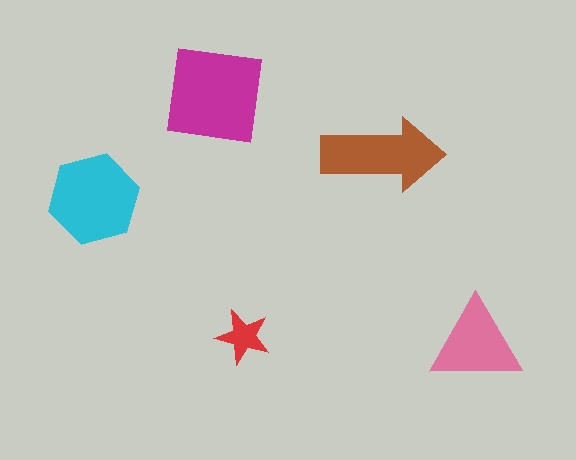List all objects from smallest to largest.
The red star, the pink triangle, the brown arrow, the cyan hexagon, the magenta square.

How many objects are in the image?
There are 5 objects in the image.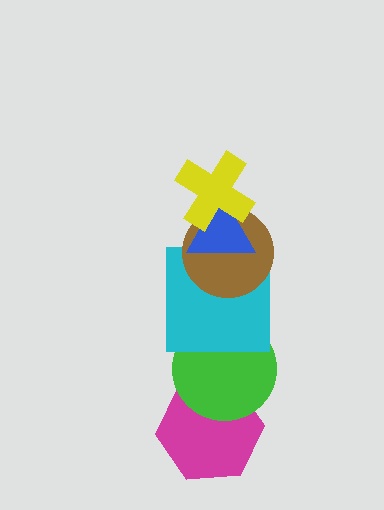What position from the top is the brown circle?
The brown circle is 3rd from the top.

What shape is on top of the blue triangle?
The yellow cross is on top of the blue triangle.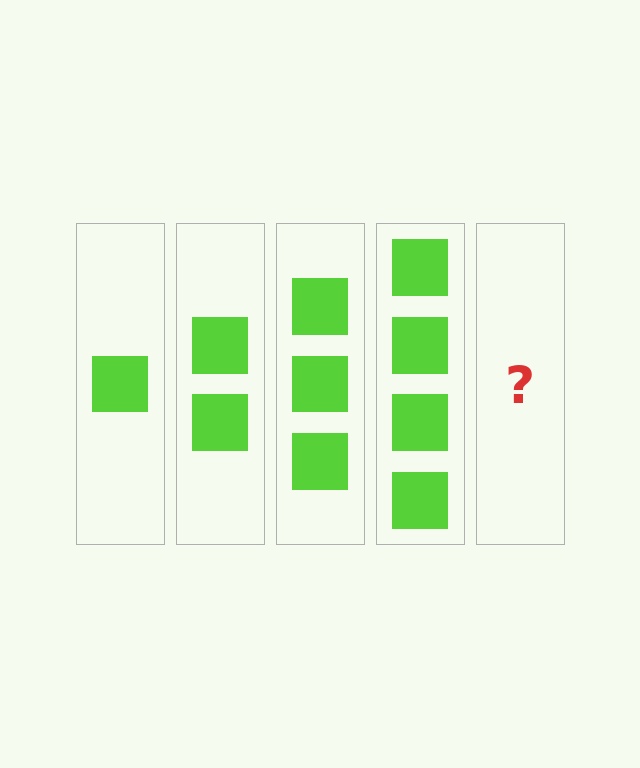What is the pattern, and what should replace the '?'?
The pattern is that each step adds one more square. The '?' should be 5 squares.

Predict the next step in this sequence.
The next step is 5 squares.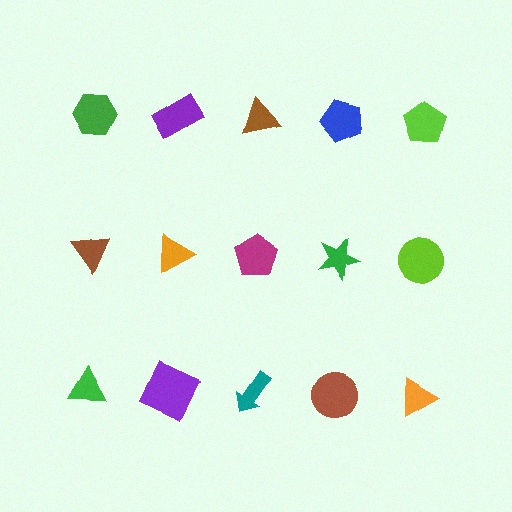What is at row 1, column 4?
A blue pentagon.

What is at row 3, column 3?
A teal arrow.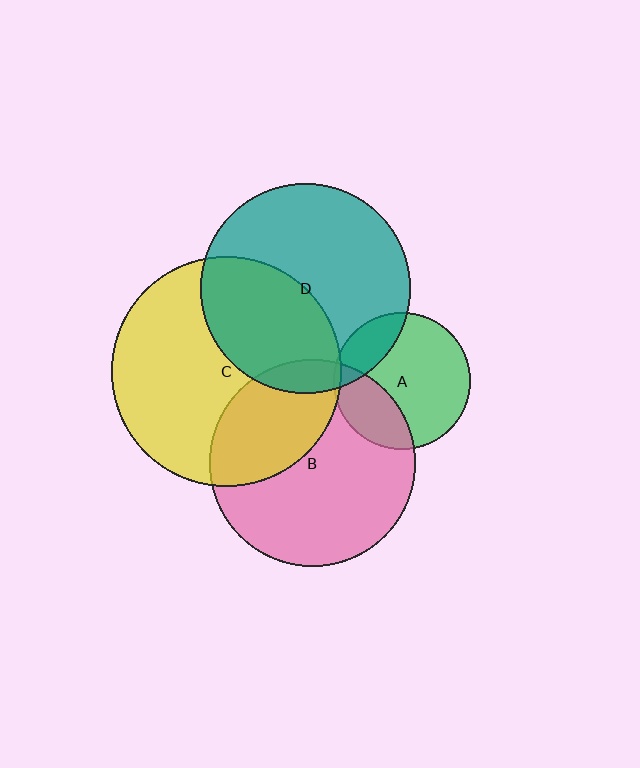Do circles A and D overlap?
Yes.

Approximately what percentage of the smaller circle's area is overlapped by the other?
Approximately 20%.